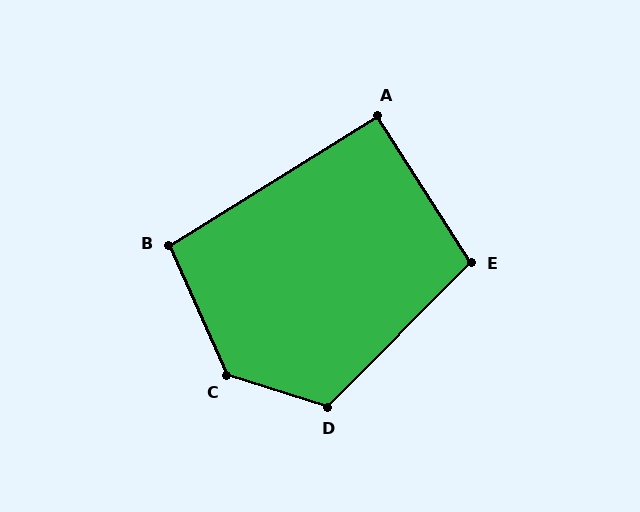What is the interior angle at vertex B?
Approximately 98 degrees (obtuse).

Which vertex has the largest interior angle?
C, at approximately 132 degrees.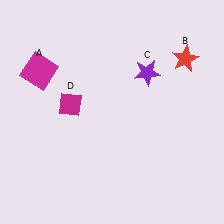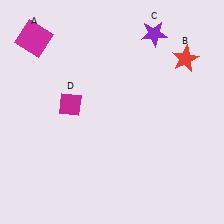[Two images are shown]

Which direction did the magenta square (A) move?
The magenta square (A) moved up.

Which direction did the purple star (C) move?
The purple star (C) moved up.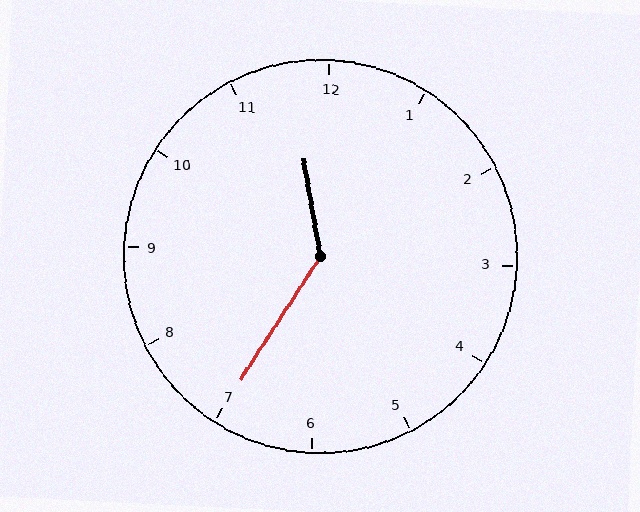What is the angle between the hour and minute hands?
Approximately 138 degrees.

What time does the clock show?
11:35.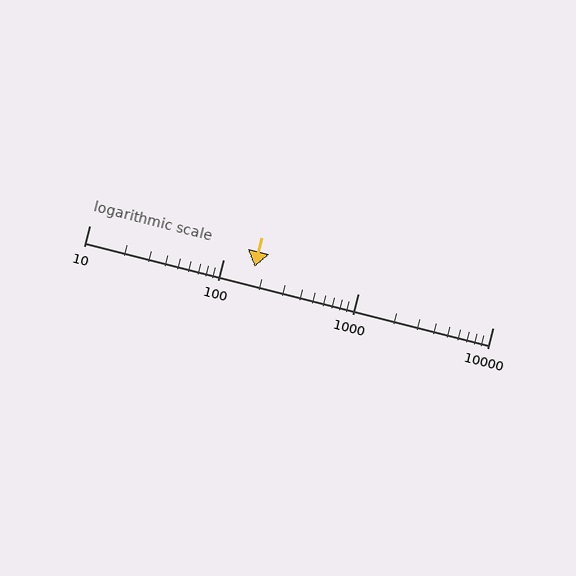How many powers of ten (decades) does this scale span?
The scale spans 3 decades, from 10 to 10000.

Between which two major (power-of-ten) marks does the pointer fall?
The pointer is between 100 and 1000.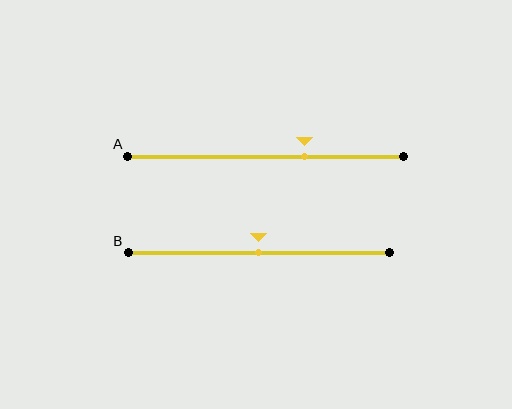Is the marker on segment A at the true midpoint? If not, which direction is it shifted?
No, the marker on segment A is shifted to the right by about 14% of the segment length.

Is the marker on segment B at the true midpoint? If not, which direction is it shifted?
Yes, the marker on segment B is at the true midpoint.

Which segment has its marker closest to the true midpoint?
Segment B has its marker closest to the true midpoint.